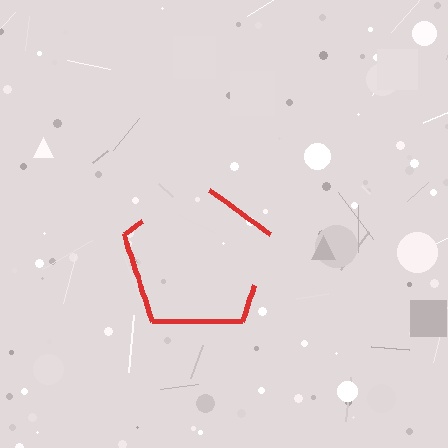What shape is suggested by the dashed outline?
The dashed outline suggests a pentagon.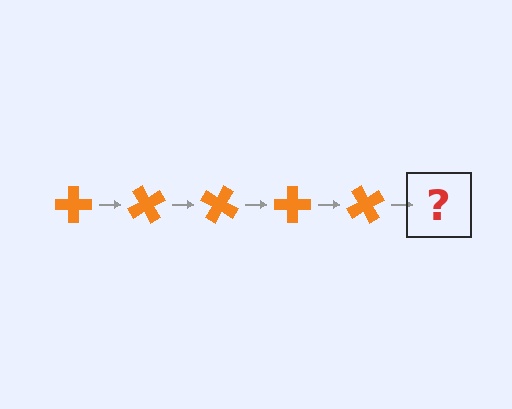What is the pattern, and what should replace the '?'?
The pattern is that the cross rotates 60 degrees each step. The '?' should be an orange cross rotated 300 degrees.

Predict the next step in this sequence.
The next step is an orange cross rotated 300 degrees.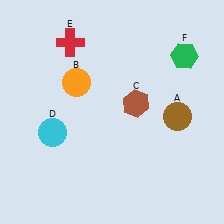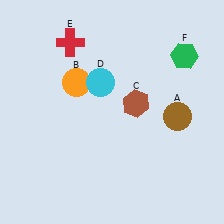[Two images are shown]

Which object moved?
The cyan circle (D) moved up.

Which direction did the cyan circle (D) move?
The cyan circle (D) moved up.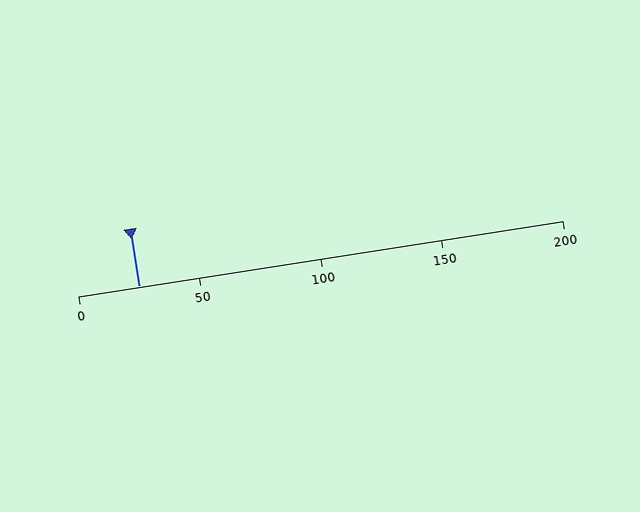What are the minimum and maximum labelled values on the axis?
The axis runs from 0 to 200.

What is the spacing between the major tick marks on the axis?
The major ticks are spaced 50 apart.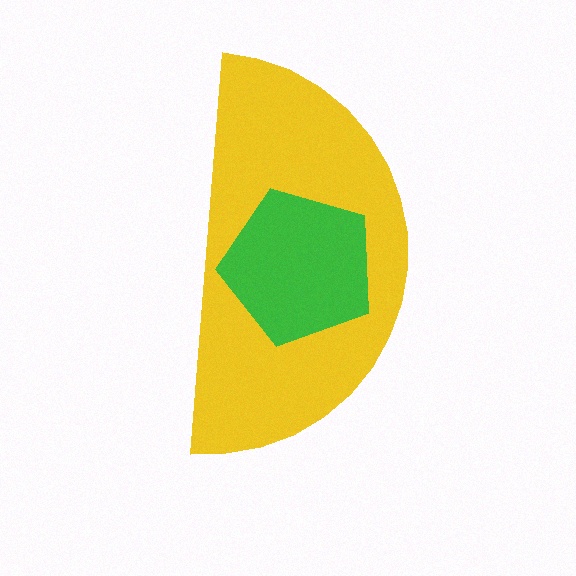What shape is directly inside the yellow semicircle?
The green pentagon.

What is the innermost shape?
The green pentagon.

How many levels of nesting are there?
2.